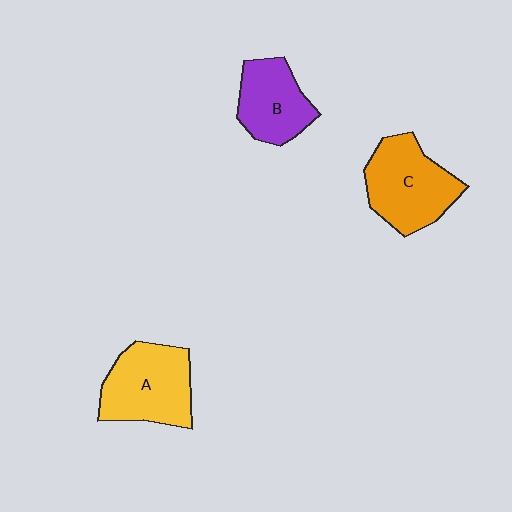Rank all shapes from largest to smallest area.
From largest to smallest: C (orange), A (yellow), B (purple).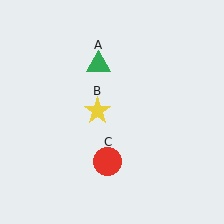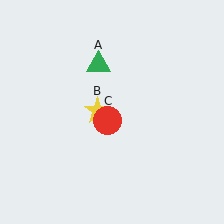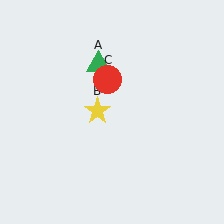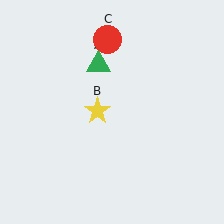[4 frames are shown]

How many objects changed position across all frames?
1 object changed position: red circle (object C).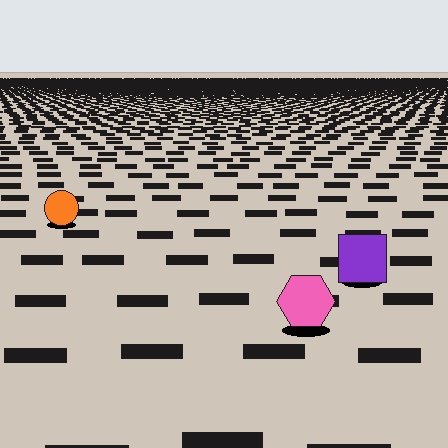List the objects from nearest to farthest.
From nearest to farthest: the pink hexagon, the purple square, the orange circle.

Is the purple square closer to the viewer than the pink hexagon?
No. The pink hexagon is closer — you can tell from the texture gradient: the ground texture is coarser near it.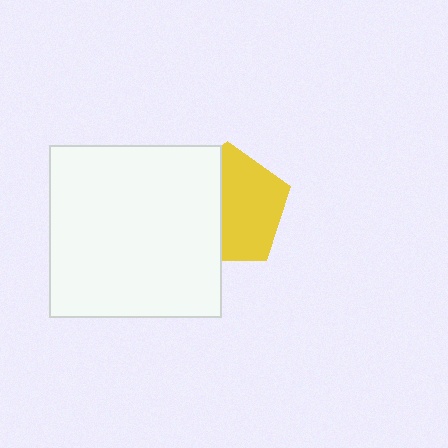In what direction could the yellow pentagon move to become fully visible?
The yellow pentagon could move right. That would shift it out from behind the white square entirely.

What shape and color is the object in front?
The object in front is a white square.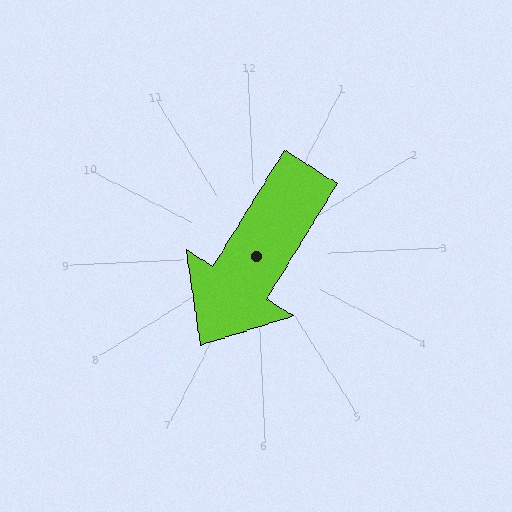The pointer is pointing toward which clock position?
Roughly 7 o'clock.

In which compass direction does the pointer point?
Southwest.